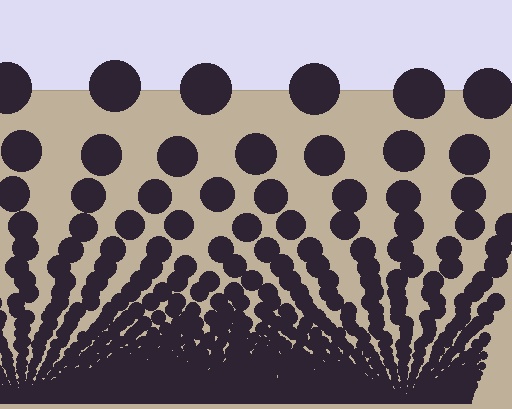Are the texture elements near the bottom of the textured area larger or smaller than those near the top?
Smaller. The gradient is inverted — elements near the bottom are smaller and denser.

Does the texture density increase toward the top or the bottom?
Density increases toward the bottom.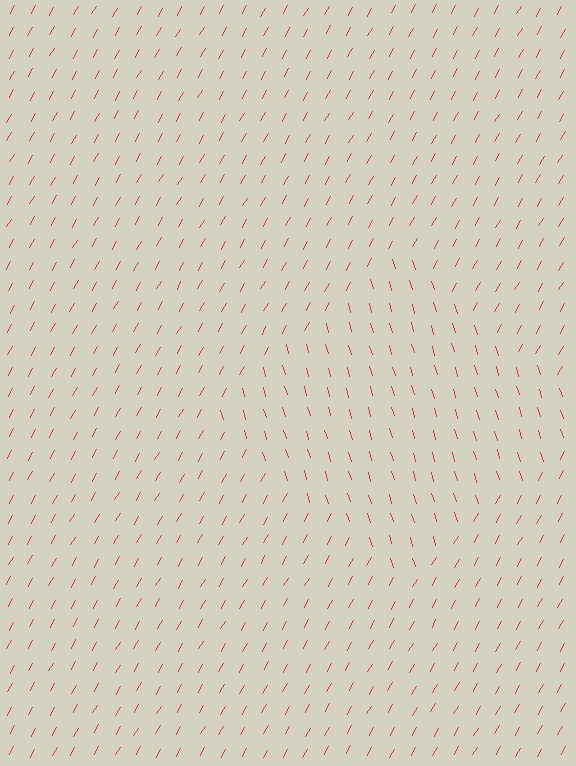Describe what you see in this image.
The image is filled with small red line segments. A diamond region in the image has lines oriented differently from the surrounding lines, creating a visible texture boundary.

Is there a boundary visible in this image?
Yes, there is a texture boundary formed by a change in line orientation.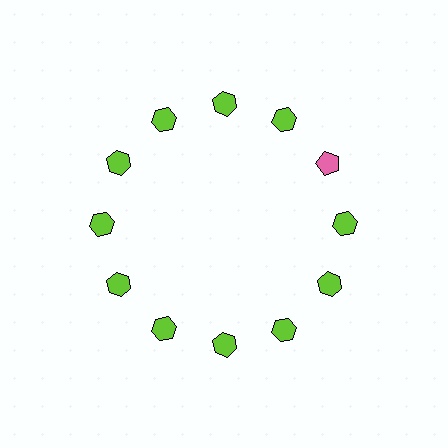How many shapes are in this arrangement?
There are 12 shapes arranged in a ring pattern.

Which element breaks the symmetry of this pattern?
The pink pentagon at roughly the 2 o'clock position breaks the symmetry. All other shapes are lime hexagons.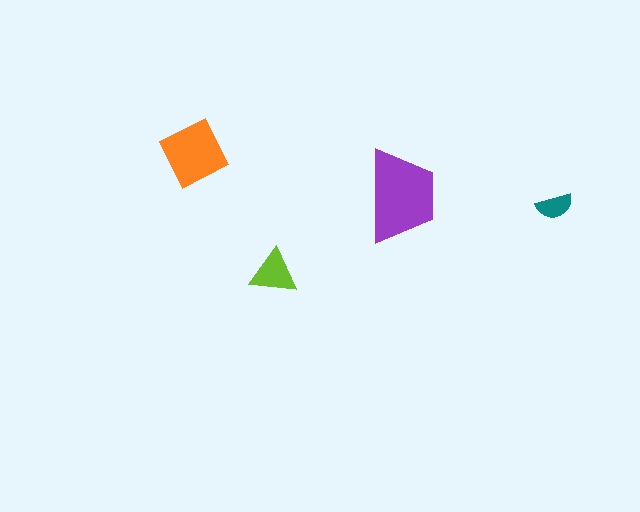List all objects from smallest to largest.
The teal semicircle, the lime triangle, the orange diamond, the purple trapezoid.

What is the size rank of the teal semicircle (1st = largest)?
4th.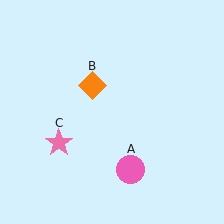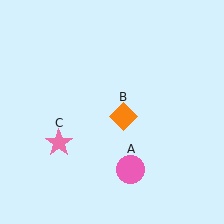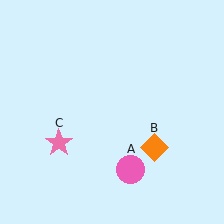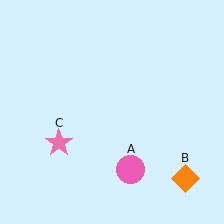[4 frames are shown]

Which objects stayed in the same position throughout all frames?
Pink circle (object A) and pink star (object C) remained stationary.